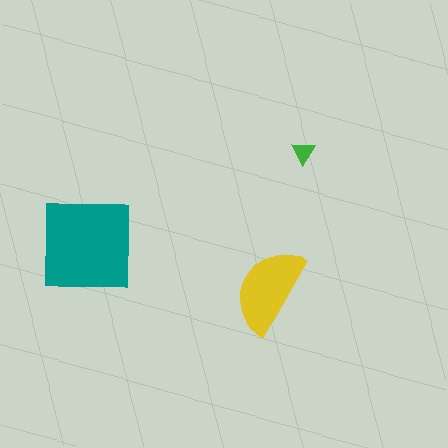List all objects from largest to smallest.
The teal square, the yellow semicircle, the green triangle.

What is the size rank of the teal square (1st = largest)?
1st.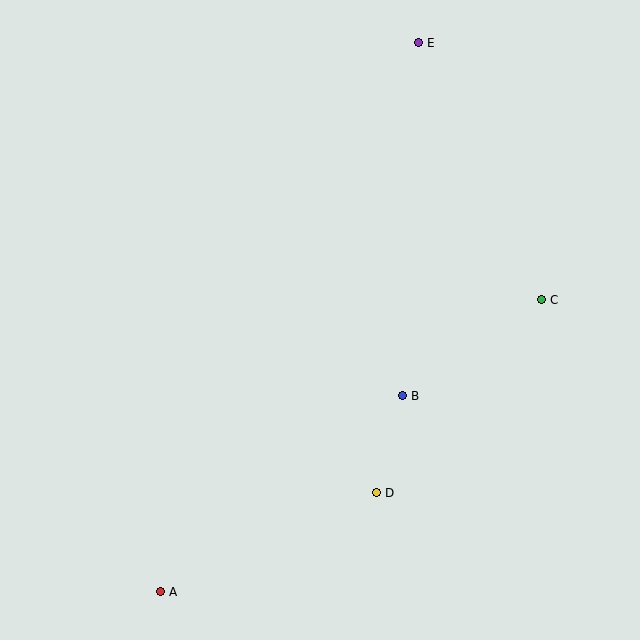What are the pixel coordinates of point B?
Point B is at (403, 396).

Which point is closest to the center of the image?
Point B at (403, 396) is closest to the center.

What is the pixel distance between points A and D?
The distance between A and D is 238 pixels.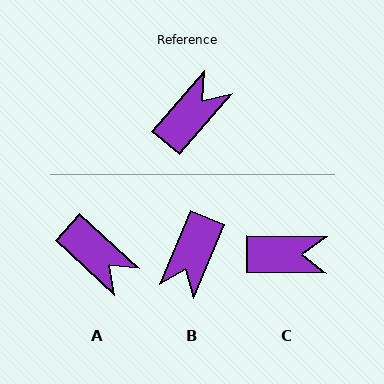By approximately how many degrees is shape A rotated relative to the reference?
Approximately 92 degrees clockwise.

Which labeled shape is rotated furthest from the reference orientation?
B, about 162 degrees away.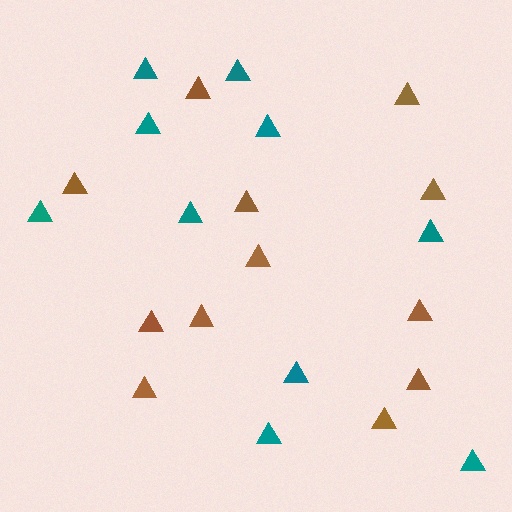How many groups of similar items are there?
There are 2 groups: one group of brown triangles (12) and one group of teal triangles (10).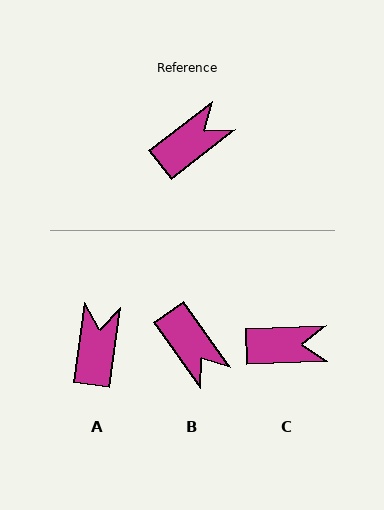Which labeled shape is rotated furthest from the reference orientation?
B, about 92 degrees away.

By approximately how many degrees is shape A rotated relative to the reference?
Approximately 44 degrees counter-clockwise.